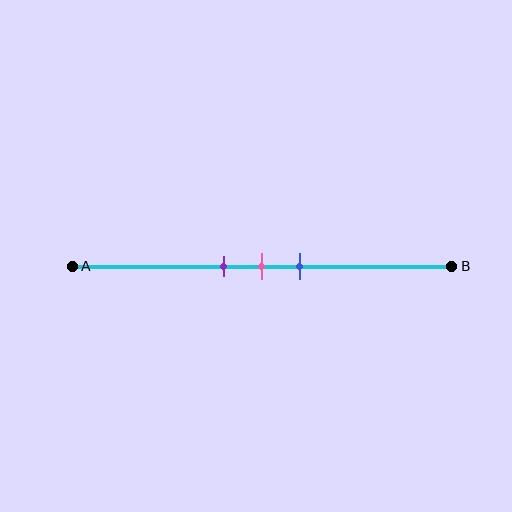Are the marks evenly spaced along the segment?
Yes, the marks are approximately evenly spaced.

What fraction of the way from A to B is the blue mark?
The blue mark is approximately 60% (0.6) of the way from A to B.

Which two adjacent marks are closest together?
The purple and pink marks are the closest adjacent pair.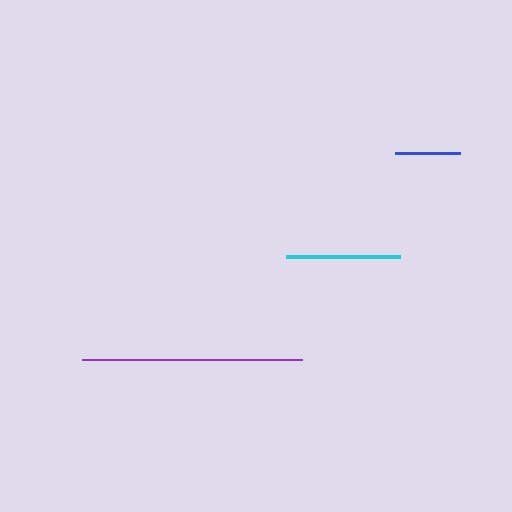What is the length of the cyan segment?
The cyan segment is approximately 114 pixels long.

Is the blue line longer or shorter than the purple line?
The purple line is longer than the blue line.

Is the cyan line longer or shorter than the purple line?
The purple line is longer than the cyan line.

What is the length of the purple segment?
The purple segment is approximately 220 pixels long.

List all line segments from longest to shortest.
From longest to shortest: purple, cyan, blue.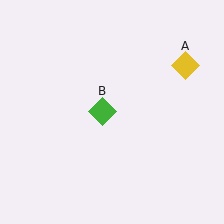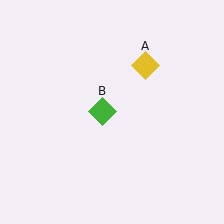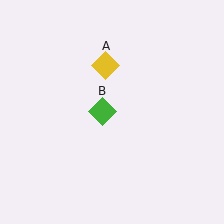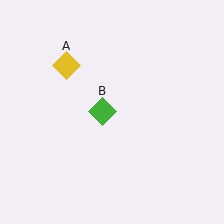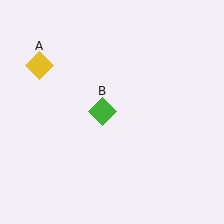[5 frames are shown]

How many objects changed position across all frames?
1 object changed position: yellow diamond (object A).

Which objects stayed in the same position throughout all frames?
Green diamond (object B) remained stationary.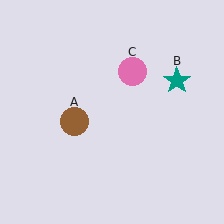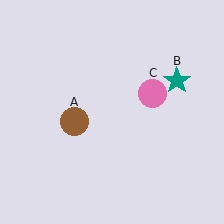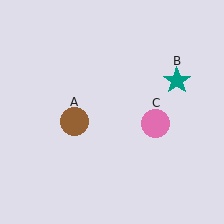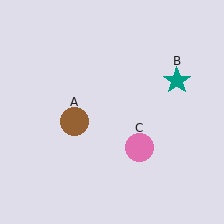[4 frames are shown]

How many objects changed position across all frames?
1 object changed position: pink circle (object C).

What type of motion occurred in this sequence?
The pink circle (object C) rotated clockwise around the center of the scene.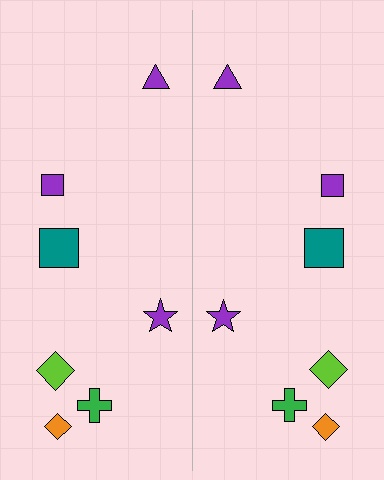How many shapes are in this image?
There are 14 shapes in this image.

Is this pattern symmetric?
Yes, this pattern has bilateral (reflection) symmetry.